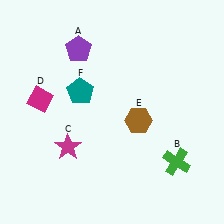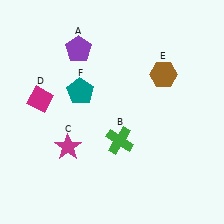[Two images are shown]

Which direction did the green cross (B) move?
The green cross (B) moved left.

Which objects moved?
The objects that moved are: the green cross (B), the brown hexagon (E).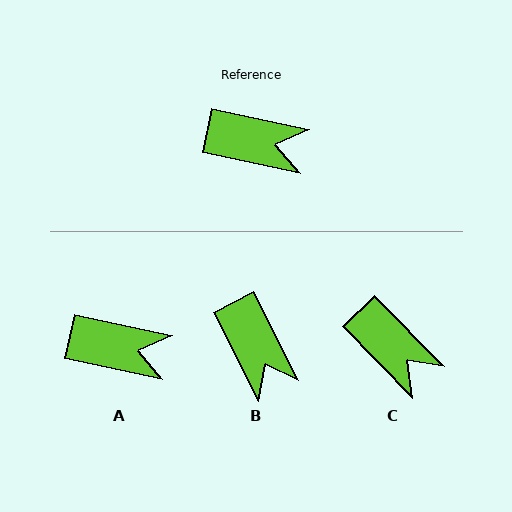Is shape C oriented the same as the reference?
No, it is off by about 33 degrees.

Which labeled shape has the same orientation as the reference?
A.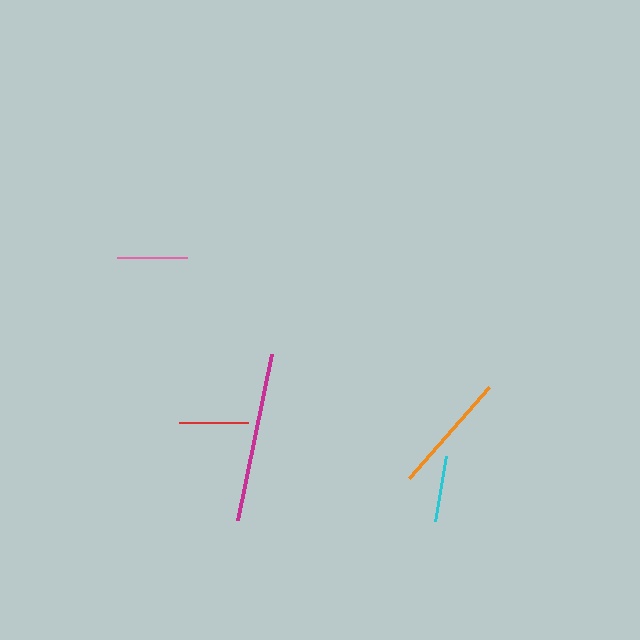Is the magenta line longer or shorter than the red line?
The magenta line is longer than the red line.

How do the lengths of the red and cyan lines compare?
The red and cyan lines are approximately the same length.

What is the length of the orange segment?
The orange segment is approximately 121 pixels long.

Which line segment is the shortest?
The cyan line is the shortest at approximately 65 pixels.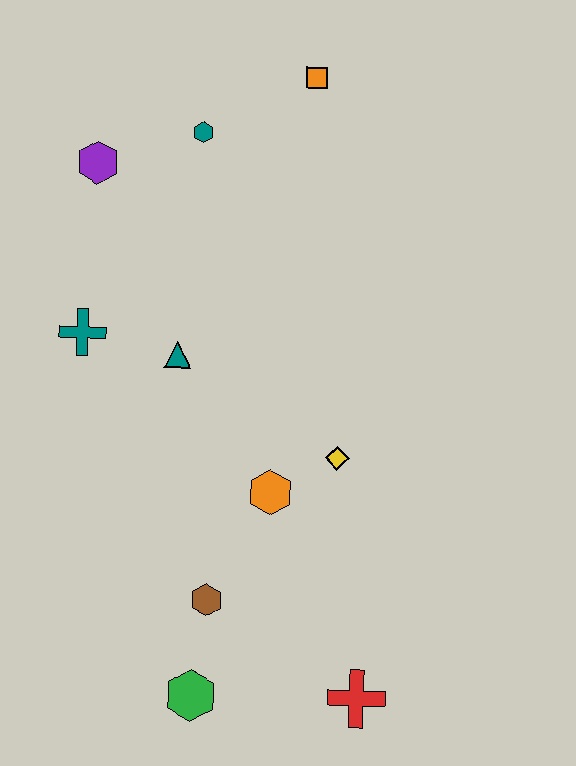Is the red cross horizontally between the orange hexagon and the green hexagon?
No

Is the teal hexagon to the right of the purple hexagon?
Yes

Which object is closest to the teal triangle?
The teal cross is closest to the teal triangle.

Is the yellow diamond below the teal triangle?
Yes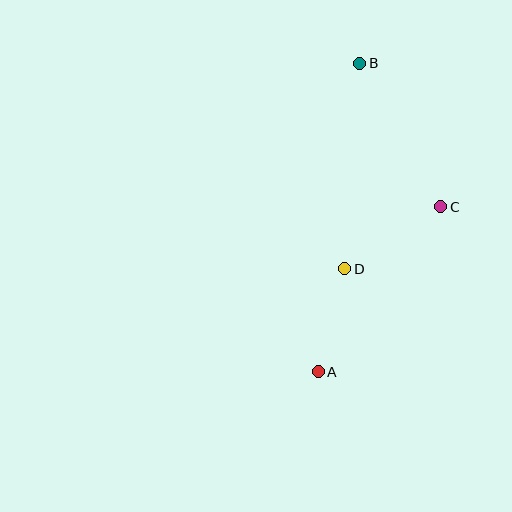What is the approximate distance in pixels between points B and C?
The distance between B and C is approximately 164 pixels.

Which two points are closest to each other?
Points A and D are closest to each other.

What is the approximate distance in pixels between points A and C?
The distance between A and C is approximately 206 pixels.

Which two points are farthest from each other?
Points A and B are farthest from each other.